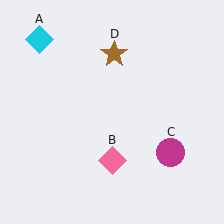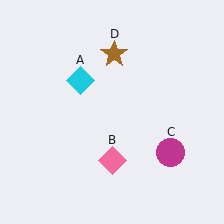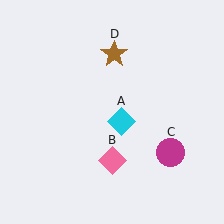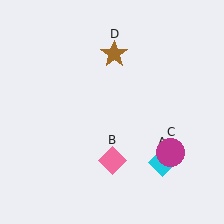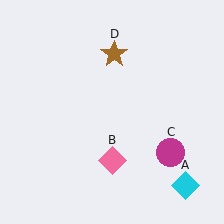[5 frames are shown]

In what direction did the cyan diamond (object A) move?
The cyan diamond (object A) moved down and to the right.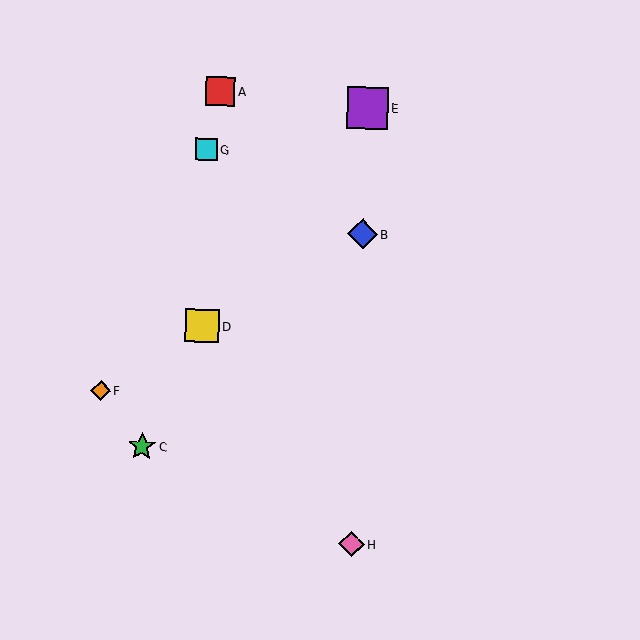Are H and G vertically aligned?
No, H is at x≈352 and G is at x≈207.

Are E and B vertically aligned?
Yes, both are at x≈367.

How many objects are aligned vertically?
3 objects (B, E, H) are aligned vertically.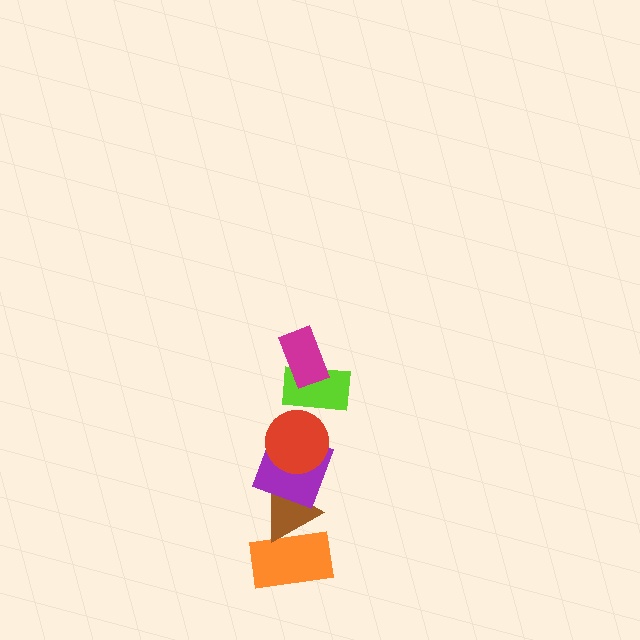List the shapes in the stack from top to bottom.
From top to bottom: the magenta rectangle, the lime rectangle, the red circle, the purple square, the brown triangle, the orange rectangle.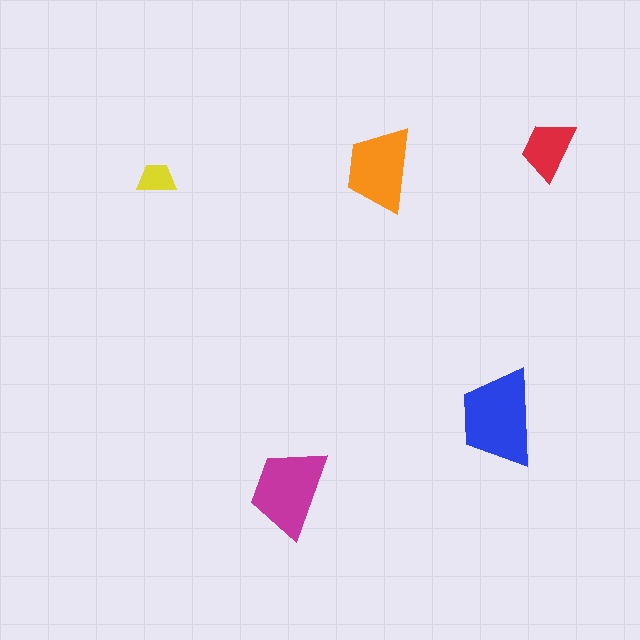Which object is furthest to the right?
The red trapezoid is rightmost.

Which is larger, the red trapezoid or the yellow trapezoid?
The red one.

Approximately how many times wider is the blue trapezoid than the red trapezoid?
About 1.5 times wider.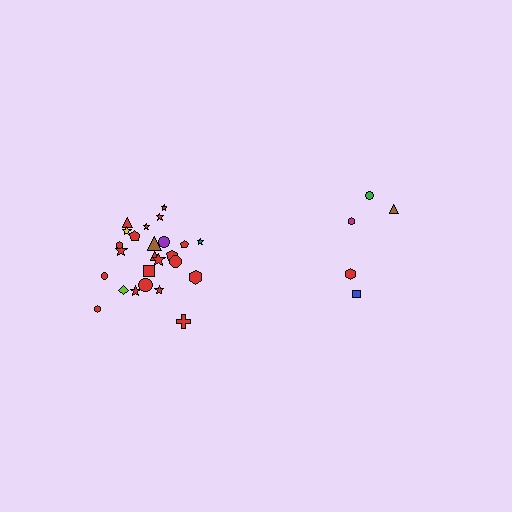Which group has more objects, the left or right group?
The left group.